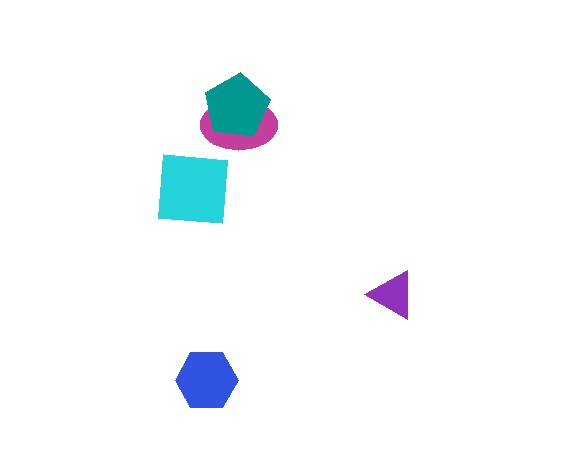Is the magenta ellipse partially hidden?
Yes, it is partially covered by another shape.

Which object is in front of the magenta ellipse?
The teal pentagon is in front of the magenta ellipse.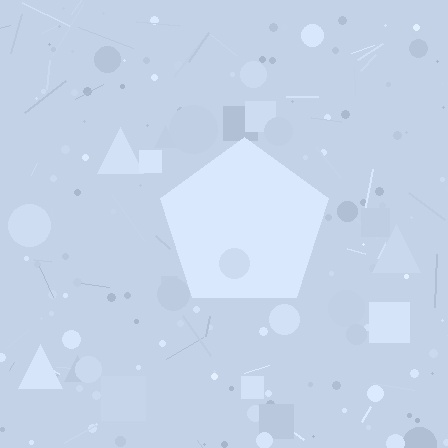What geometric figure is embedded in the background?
A pentagon is embedded in the background.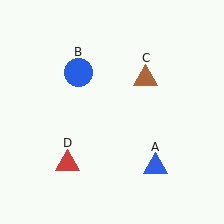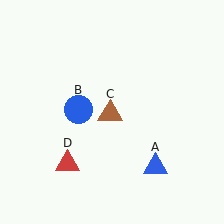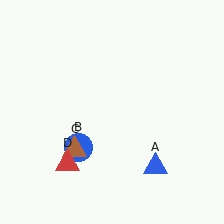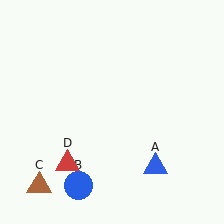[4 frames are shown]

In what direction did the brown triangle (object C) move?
The brown triangle (object C) moved down and to the left.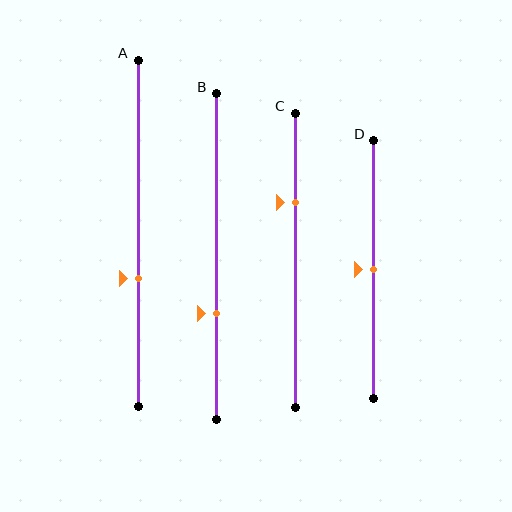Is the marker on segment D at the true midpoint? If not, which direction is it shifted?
Yes, the marker on segment D is at the true midpoint.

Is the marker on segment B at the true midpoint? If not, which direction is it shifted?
No, the marker on segment B is shifted downward by about 17% of the segment length.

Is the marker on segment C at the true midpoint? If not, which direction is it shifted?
No, the marker on segment C is shifted upward by about 20% of the segment length.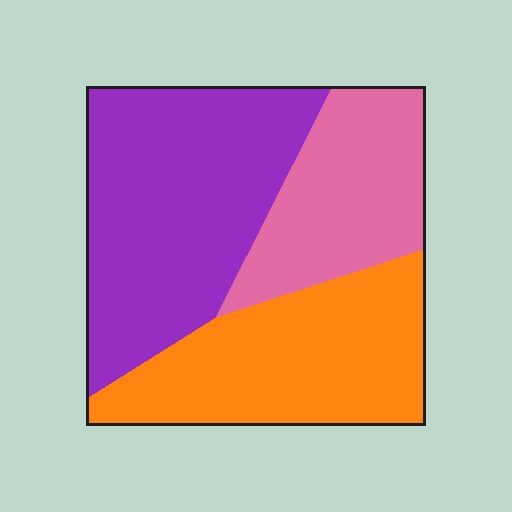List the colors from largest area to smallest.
From largest to smallest: purple, orange, pink.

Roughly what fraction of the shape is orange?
Orange covers roughly 35% of the shape.